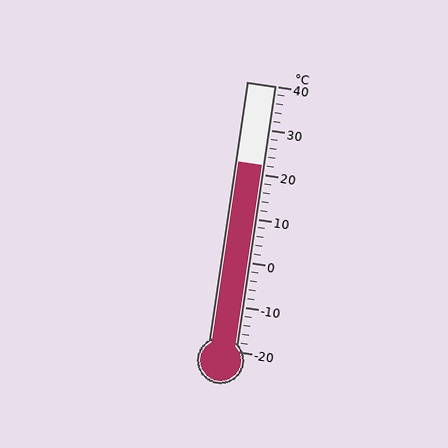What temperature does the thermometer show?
The thermometer shows approximately 22°C.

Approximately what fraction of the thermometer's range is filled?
The thermometer is filled to approximately 70% of its range.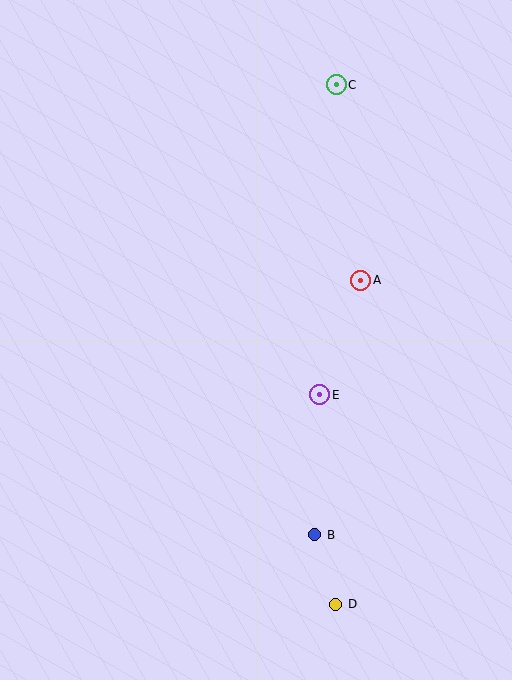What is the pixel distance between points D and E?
The distance between D and E is 210 pixels.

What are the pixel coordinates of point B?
Point B is at (315, 535).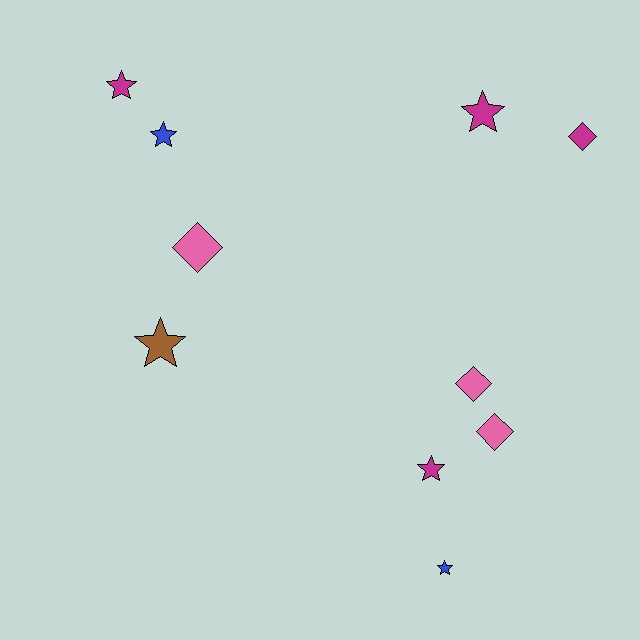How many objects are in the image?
There are 10 objects.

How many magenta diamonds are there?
There is 1 magenta diamond.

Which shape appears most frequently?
Star, with 6 objects.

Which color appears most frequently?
Magenta, with 4 objects.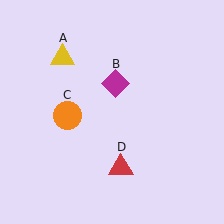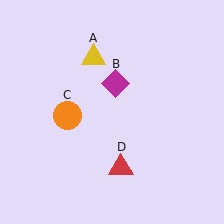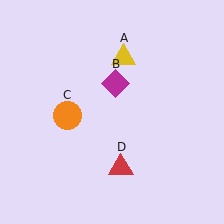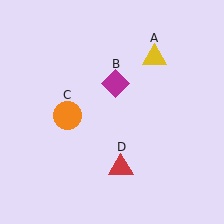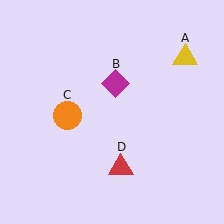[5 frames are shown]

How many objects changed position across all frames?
1 object changed position: yellow triangle (object A).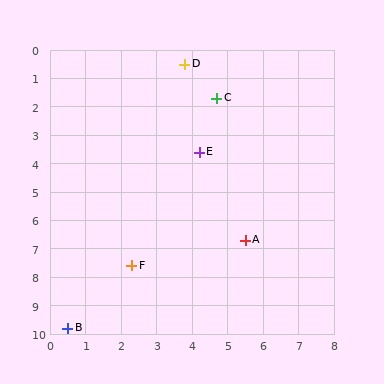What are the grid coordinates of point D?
Point D is at approximately (3.8, 0.5).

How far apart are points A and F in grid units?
Points A and F are about 3.3 grid units apart.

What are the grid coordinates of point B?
Point B is at approximately (0.5, 9.8).